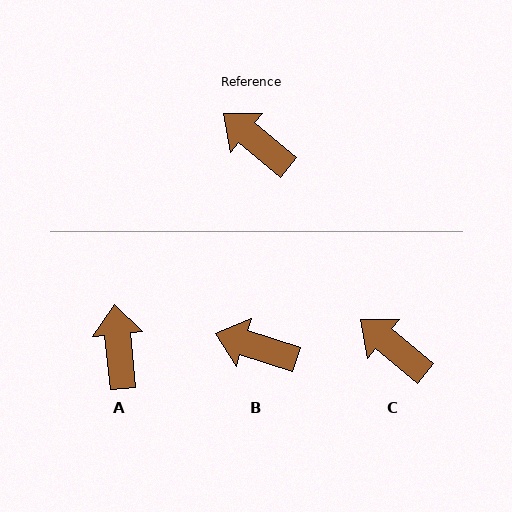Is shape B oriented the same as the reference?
No, it is off by about 22 degrees.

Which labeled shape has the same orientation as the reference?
C.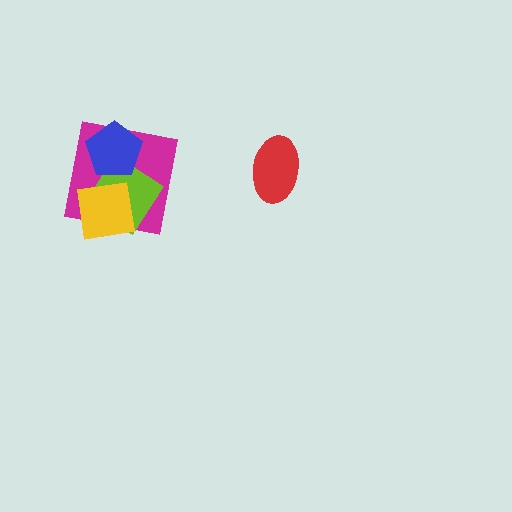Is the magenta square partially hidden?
Yes, it is partially covered by another shape.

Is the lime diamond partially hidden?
Yes, it is partially covered by another shape.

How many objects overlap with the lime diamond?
3 objects overlap with the lime diamond.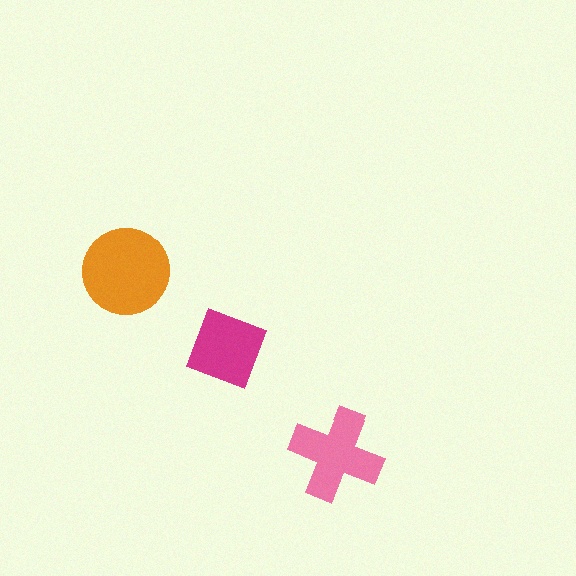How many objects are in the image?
There are 3 objects in the image.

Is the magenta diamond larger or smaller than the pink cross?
Smaller.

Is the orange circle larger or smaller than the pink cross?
Larger.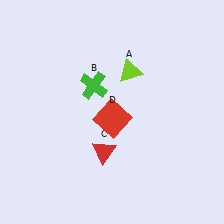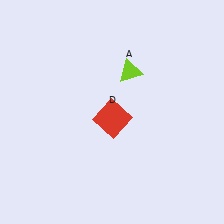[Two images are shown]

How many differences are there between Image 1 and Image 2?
There are 2 differences between the two images.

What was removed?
The red triangle (C), the green cross (B) were removed in Image 2.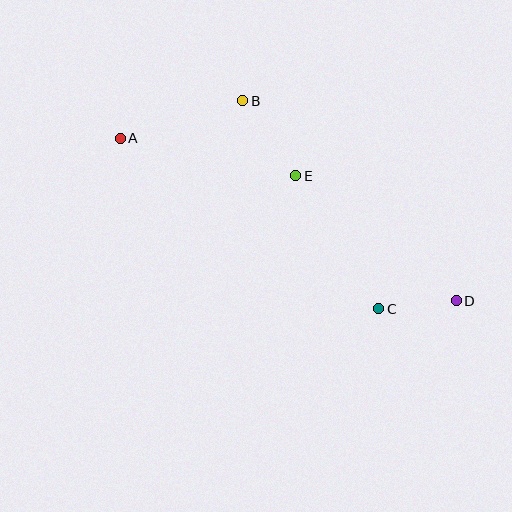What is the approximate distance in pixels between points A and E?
The distance between A and E is approximately 180 pixels.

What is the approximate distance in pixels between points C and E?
The distance between C and E is approximately 157 pixels.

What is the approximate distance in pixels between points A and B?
The distance between A and B is approximately 128 pixels.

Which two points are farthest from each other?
Points A and D are farthest from each other.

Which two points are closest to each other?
Points C and D are closest to each other.